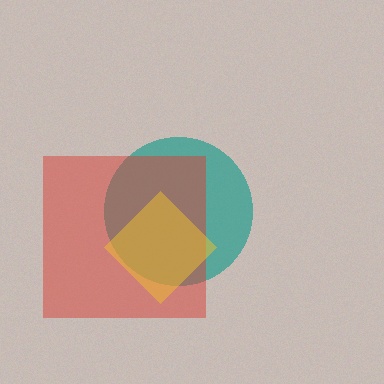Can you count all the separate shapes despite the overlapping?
Yes, there are 3 separate shapes.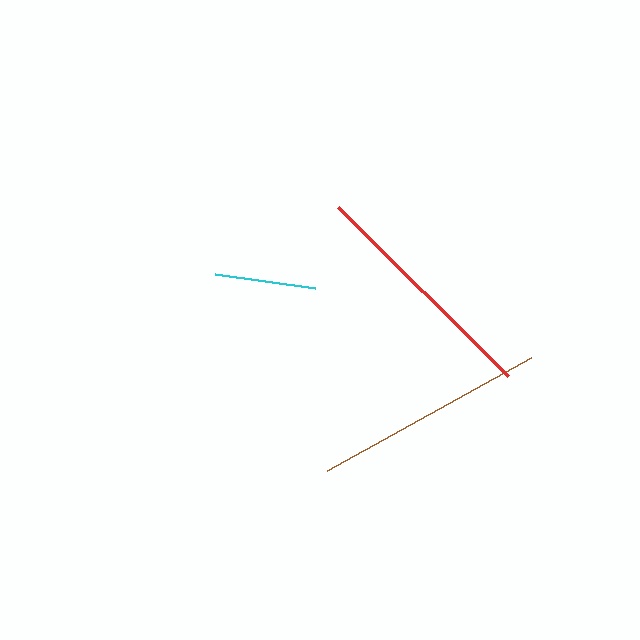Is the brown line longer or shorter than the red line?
The red line is longer than the brown line.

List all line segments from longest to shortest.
From longest to shortest: red, brown, cyan.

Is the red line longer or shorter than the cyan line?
The red line is longer than the cyan line.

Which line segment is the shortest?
The cyan line is the shortest at approximately 100 pixels.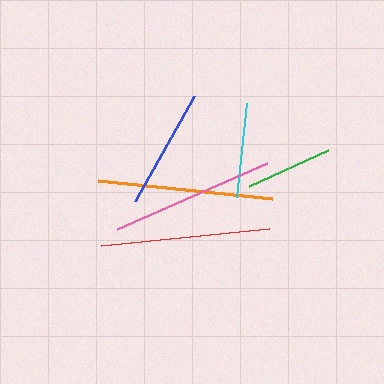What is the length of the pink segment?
The pink segment is approximately 164 pixels long.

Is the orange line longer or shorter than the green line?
The orange line is longer than the green line.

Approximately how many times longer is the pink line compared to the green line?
The pink line is approximately 1.9 times the length of the green line.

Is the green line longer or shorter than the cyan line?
The cyan line is longer than the green line.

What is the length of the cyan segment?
The cyan segment is approximately 94 pixels long.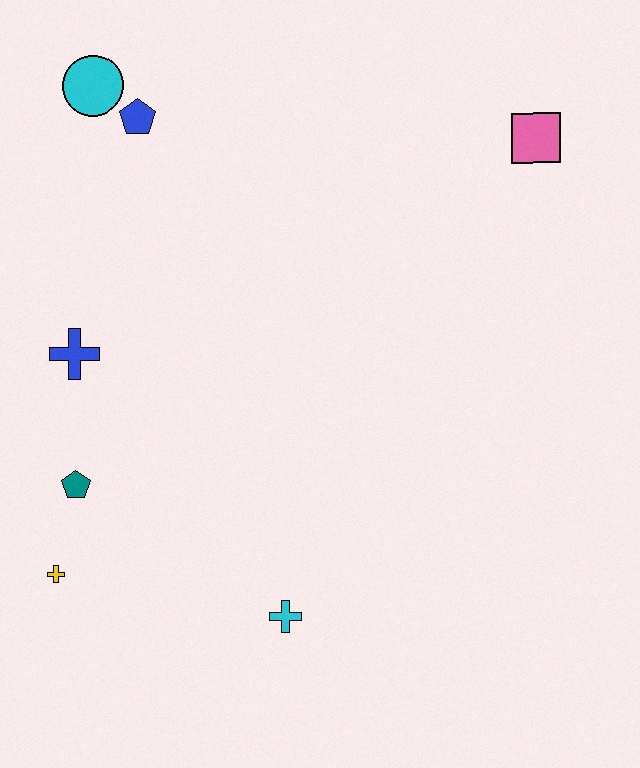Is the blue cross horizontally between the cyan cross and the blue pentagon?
No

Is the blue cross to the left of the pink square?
Yes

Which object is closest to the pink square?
The blue pentagon is closest to the pink square.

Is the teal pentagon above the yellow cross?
Yes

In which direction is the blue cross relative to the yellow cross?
The blue cross is above the yellow cross.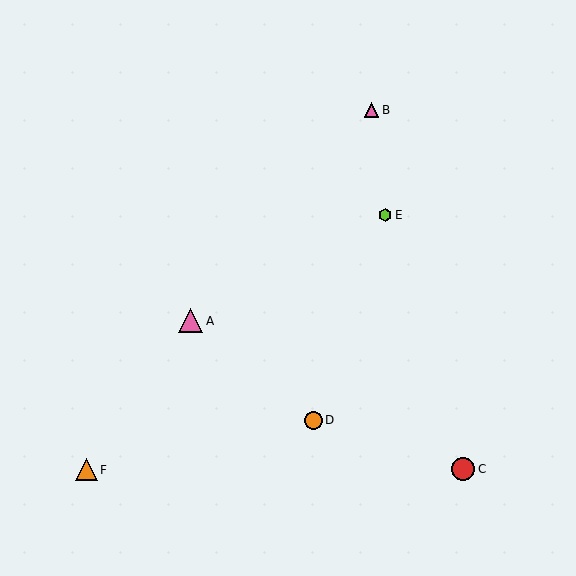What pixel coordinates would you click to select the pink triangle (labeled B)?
Click at (372, 110) to select the pink triangle B.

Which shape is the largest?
The pink triangle (labeled A) is the largest.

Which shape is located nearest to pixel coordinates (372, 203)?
The lime hexagon (labeled E) at (385, 215) is nearest to that location.